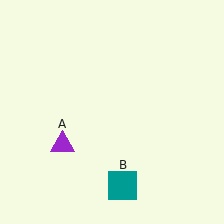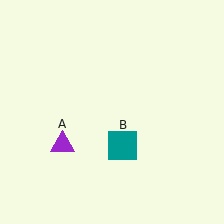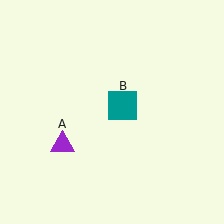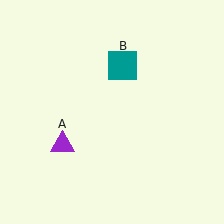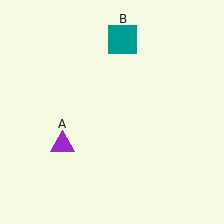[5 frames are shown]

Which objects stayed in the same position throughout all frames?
Purple triangle (object A) remained stationary.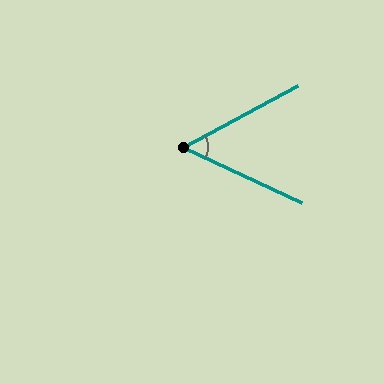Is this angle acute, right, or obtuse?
It is acute.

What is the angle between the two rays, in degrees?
Approximately 53 degrees.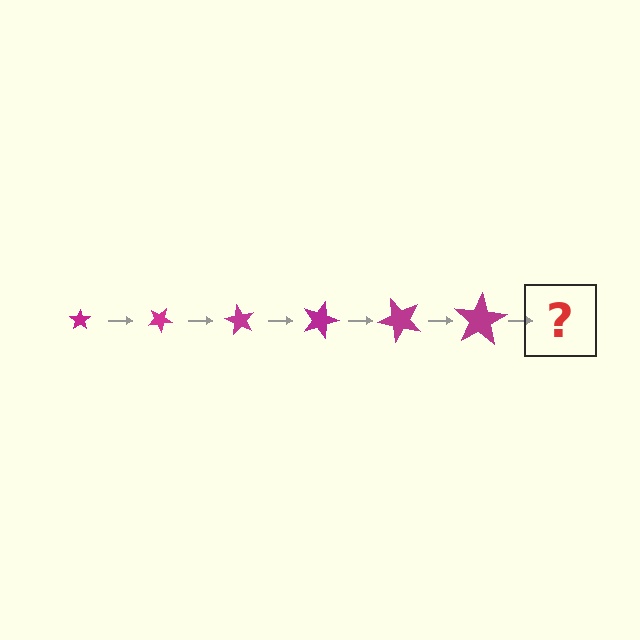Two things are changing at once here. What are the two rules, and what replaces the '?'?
The two rules are that the star grows larger each step and it rotates 30 degrees each step. The '?' should be a star, larger than the previous one and rotated 180 degrees from the start.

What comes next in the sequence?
The next element should be a star, larger than the previous one and rotated 180 degrees from the start.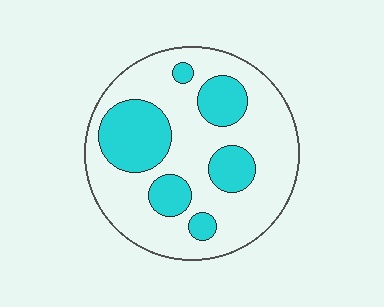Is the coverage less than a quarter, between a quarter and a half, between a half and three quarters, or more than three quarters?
Between a quarter and a half.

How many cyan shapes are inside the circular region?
6.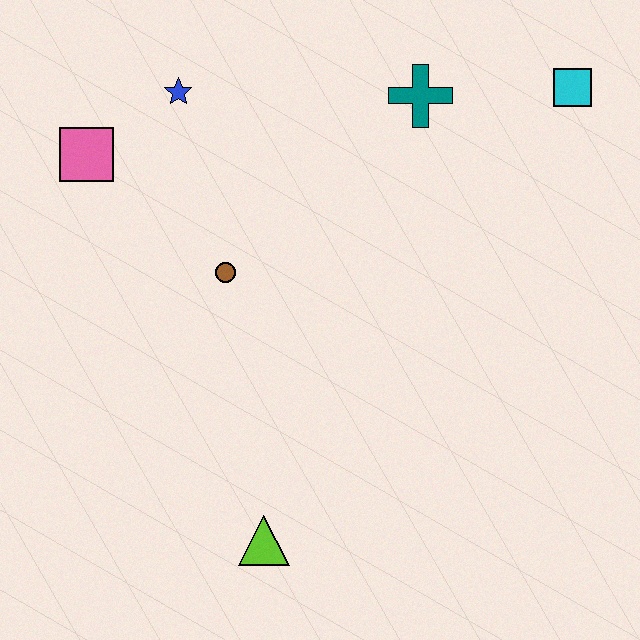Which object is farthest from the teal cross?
The lime triangle is farthest from the teal cross.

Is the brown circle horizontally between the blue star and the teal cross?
Yes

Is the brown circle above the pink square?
No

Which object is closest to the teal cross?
The cyan square is closest to the teal cross.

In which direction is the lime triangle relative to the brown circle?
The lime triangle is below the brown circle.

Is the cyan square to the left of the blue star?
No